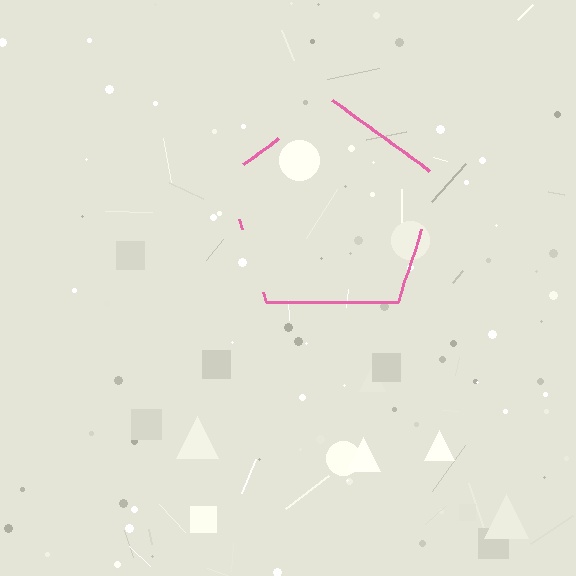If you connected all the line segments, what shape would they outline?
They would outline a pentagon.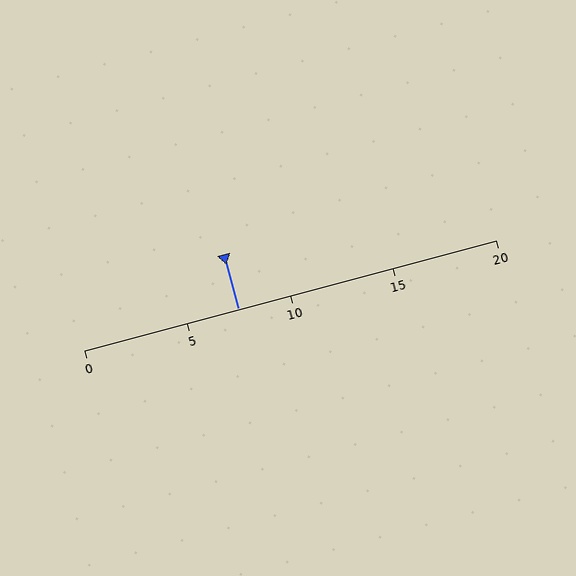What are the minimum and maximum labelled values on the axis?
The axis runs from 0 to 20.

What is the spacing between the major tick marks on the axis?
The major ticks are spaced 5 apart.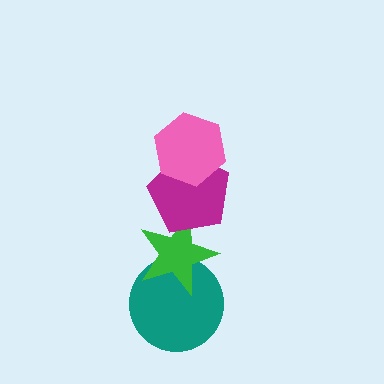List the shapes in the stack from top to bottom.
From top to bottom: the pink hexagon, the magenta pentagon, the green star, the teal circle.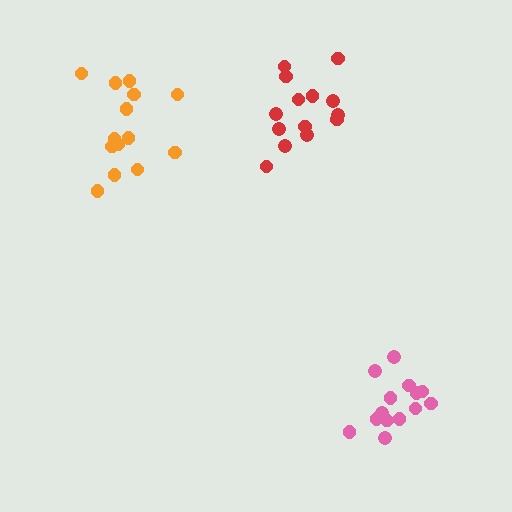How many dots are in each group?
Group 1: 14 dots, Group 2: 14 dots, Group 3: 14 dots (42 total).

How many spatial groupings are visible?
There are 3 spatial groupings.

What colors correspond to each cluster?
The clusters are colored: pink, orange, red.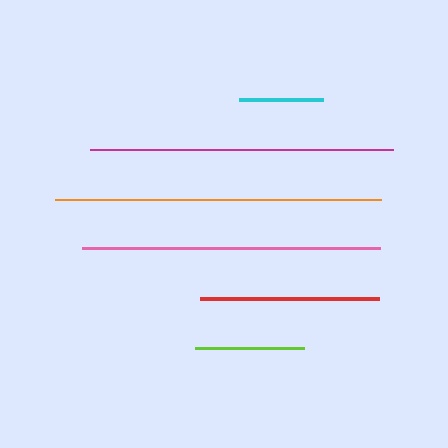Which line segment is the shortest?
The cyan line is the shortest at approximately 84 pixels.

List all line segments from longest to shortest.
From longest to shortest: orange, magenta, pink, red, lime, cyan.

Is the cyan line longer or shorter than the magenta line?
The magenta line is longer than the cyan line.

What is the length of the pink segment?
The pink segment is approximately 298 pixels long.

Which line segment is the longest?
The orange line is the longest at approximately 326 pixels.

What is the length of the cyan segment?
The cyan segment is approximately 84 pixels long.